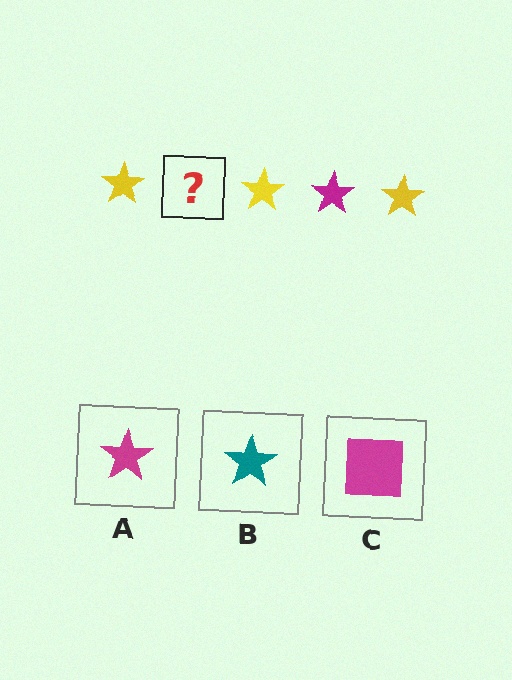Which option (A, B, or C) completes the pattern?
A.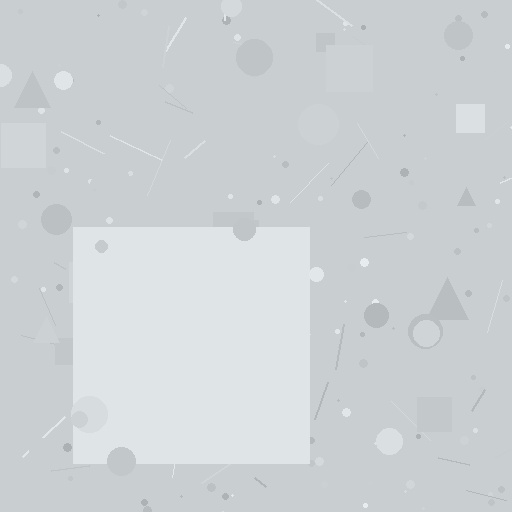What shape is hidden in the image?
A square is hidden in the image.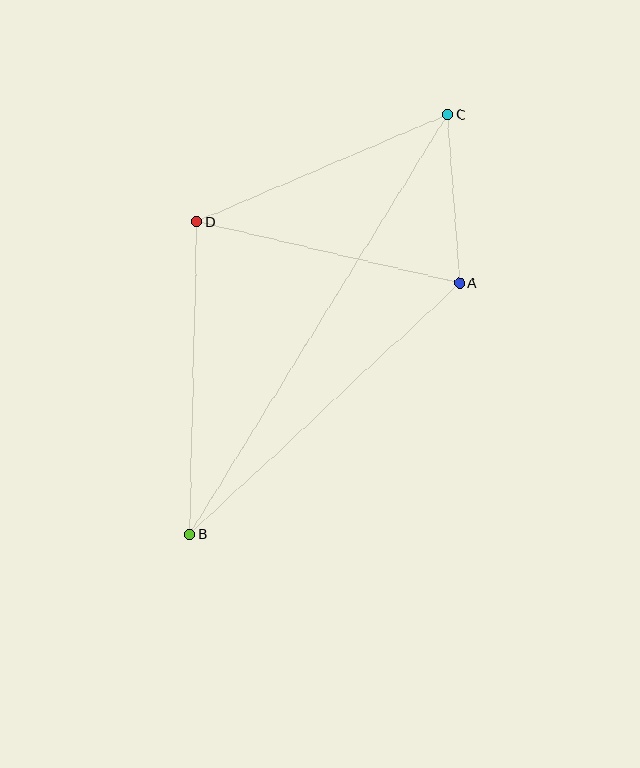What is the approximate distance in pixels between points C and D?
The distance between C and D is approximately 273 pixels.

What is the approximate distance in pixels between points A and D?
The distance between A and D is approximately 270 pixels.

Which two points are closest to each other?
Points A and C are closest to each other.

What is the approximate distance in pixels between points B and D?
The distance between B and D is approximately 312 pixels.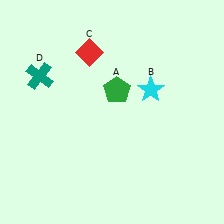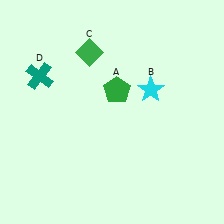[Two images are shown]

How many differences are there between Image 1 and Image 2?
There is 1 difference between the two images.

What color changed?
The diamond (C) changed from red in Image 1 to green in Image 2.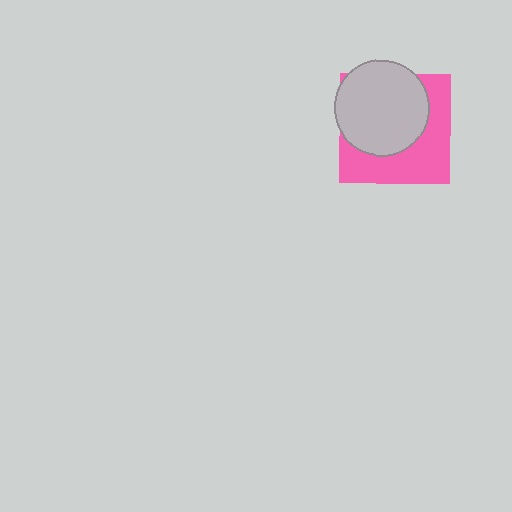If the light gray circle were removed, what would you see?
You would see the complete pink square.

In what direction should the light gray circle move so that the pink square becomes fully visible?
The light gray circle should move toward the upper-left. That is the shortest direction to clear the overlap and leave the pink square fully visible.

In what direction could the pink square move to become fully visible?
The pink square could move toward the lower-right. That would shift it out from behind the light gray circle entirely.